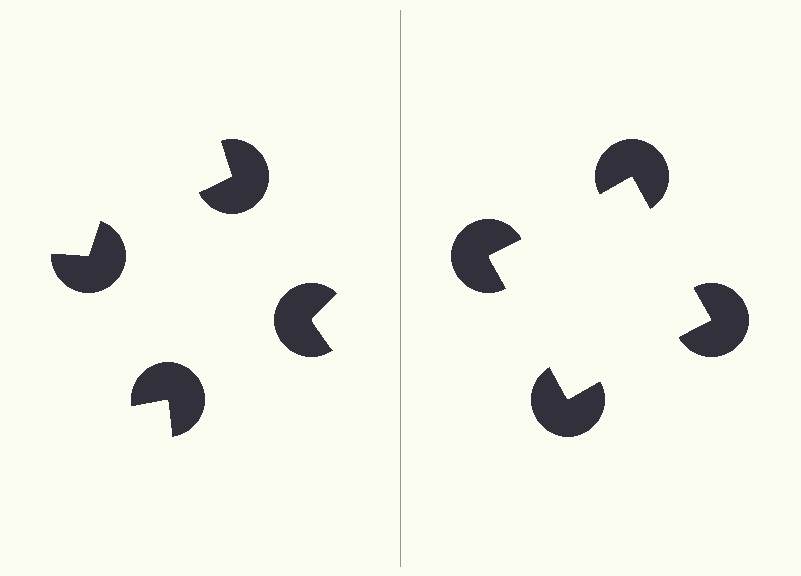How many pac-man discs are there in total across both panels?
8 — 4 on each side.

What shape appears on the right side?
An illusory square.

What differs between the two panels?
The pac-man discs are positioned identically on both sides; only the wedge orientations differ. On the right they align to a square; on the left they are misaligned.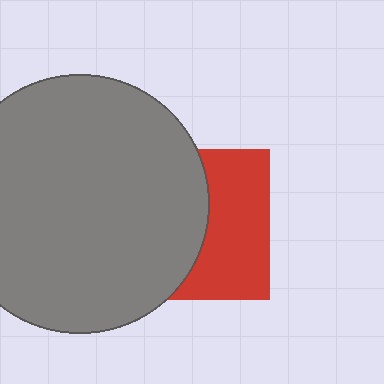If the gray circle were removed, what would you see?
You would see the complete red square.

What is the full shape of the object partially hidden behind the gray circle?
The partially hidden object is a red square.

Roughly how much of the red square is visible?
About half of it is visible (roughly 46%).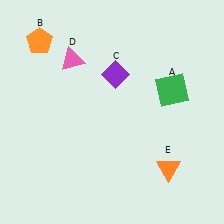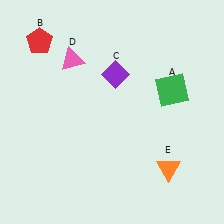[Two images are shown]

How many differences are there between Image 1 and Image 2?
There is 1 difference between the two images.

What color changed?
The pentagon (B) changed from orange in Image 1 to red in Image 2.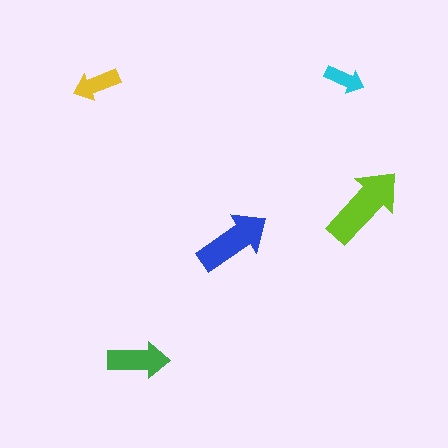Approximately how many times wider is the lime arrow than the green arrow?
About 1.5 times wider.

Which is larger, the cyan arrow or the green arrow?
The green one.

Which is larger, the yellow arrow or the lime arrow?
The lime one.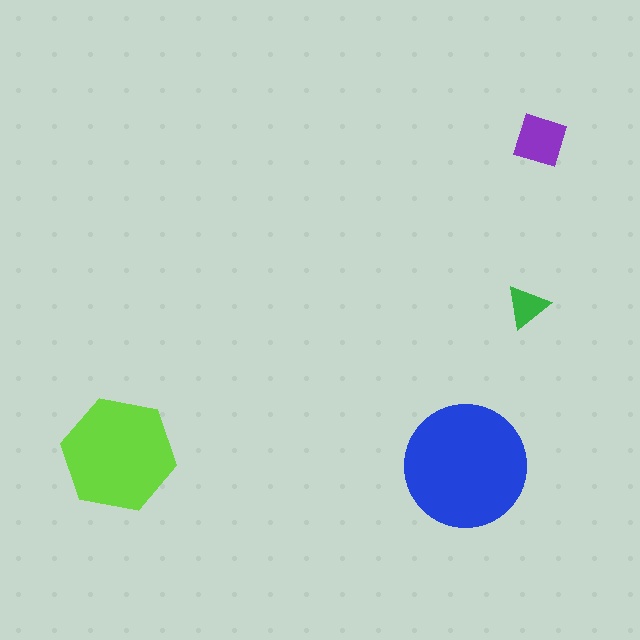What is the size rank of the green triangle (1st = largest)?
4th.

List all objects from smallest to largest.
The green triangle, the purple diamond, the lime hexagon, the blue circle.